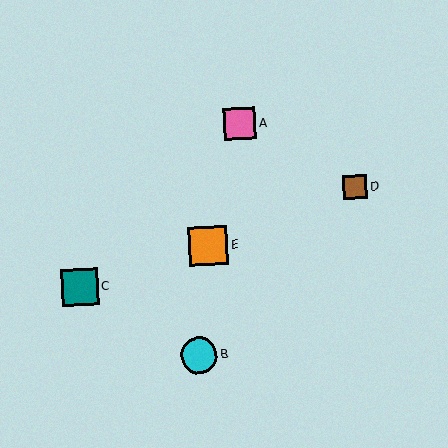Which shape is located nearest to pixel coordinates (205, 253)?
The orange square (labeled E) at (208, 246) is nearest to that location.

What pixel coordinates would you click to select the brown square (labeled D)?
Click at (355, 187) to select the brown square D.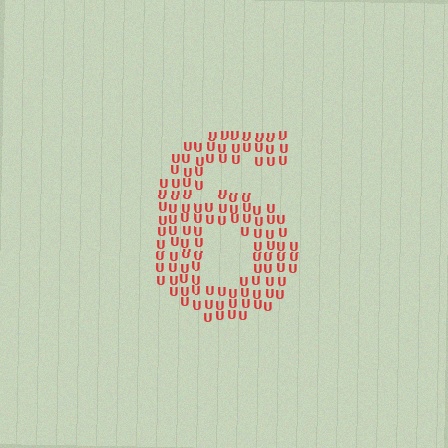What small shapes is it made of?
It is made of small letter U's.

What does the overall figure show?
The overall figure shows the digit 6.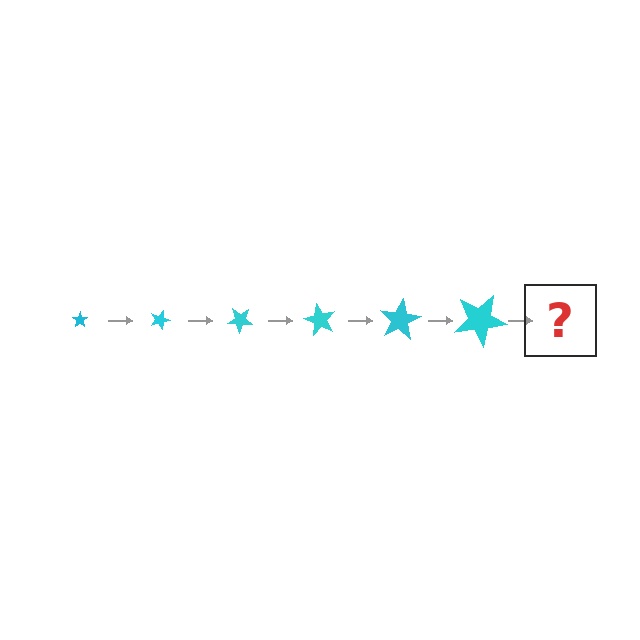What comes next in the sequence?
The next element should be a star, larger than the previous one and rotated 120 degrees from the start.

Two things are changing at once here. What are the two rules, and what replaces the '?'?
The two rules are that the star grows larger each step and it rotates 20 degrees each step. The '?' should be a star, larger than the previous one and rotated 120 degrees from the start.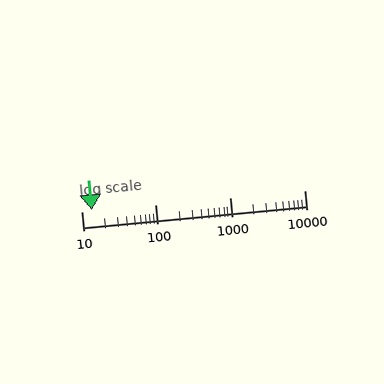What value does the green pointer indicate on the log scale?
The pointer indicates approximately 14.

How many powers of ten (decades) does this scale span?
The scale spans 3 decades, from 10 to 10000.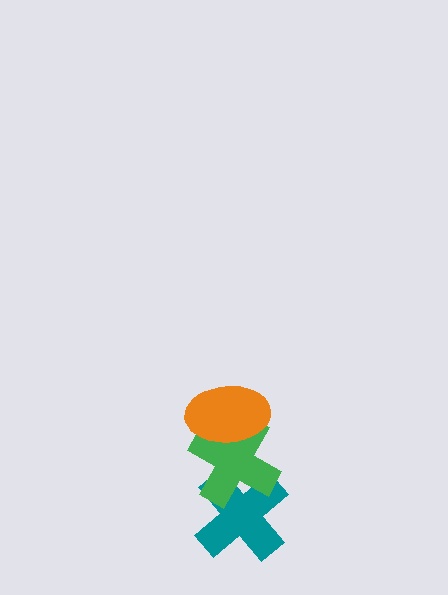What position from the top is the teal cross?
The teal cross is 3rd from the top.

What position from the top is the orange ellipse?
The orange ellipse is 1st from the top.